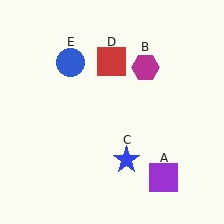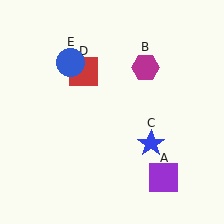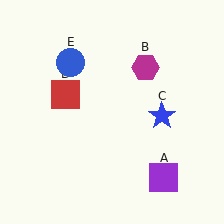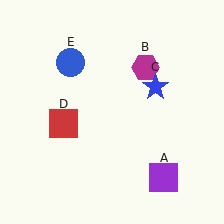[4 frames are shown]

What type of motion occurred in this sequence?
The blue star (object C), red square (object D) rotated counterclockwise around the center of the scene.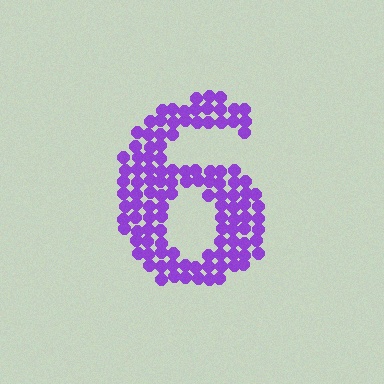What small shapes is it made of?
It is made of small circles.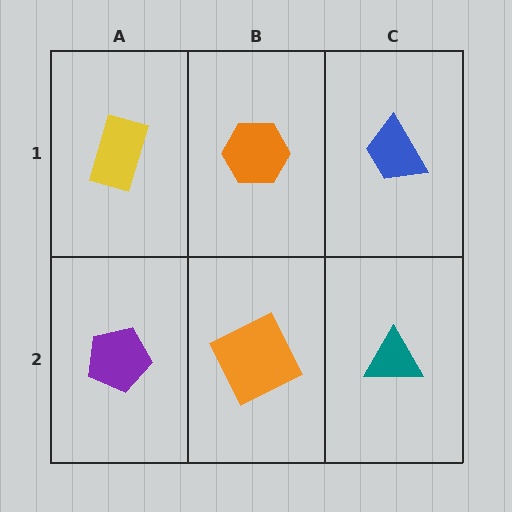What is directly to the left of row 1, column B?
A yellow rectangle.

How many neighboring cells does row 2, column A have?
2.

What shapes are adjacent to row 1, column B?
An orange square (row 2, column B), a yellow rectangle (row 1, column A), a blue trapezoid (row 1, column C).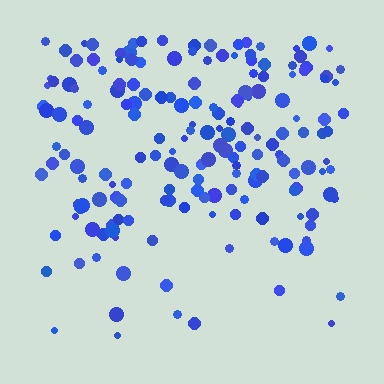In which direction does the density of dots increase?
From bottom to top, with the top side densest.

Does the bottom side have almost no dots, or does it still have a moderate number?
Still a moderate number, just noticeably fewer than the top.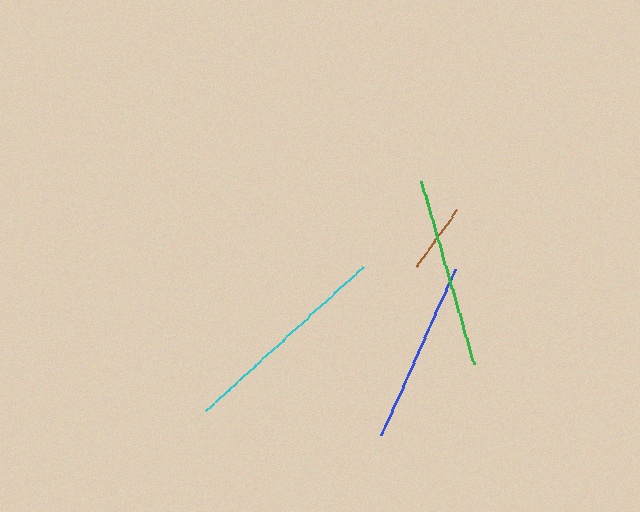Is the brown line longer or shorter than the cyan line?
The cyan line is longer than the brown line.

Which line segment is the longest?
The cyan line is the longest at approximately 214 pixels.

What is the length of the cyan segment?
The cyan segment is approximately 214 pixels long.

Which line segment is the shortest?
The brown line is the shortest at approximately 70 pixels.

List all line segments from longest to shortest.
From longest to shortest: cyan, green, blue, brown.